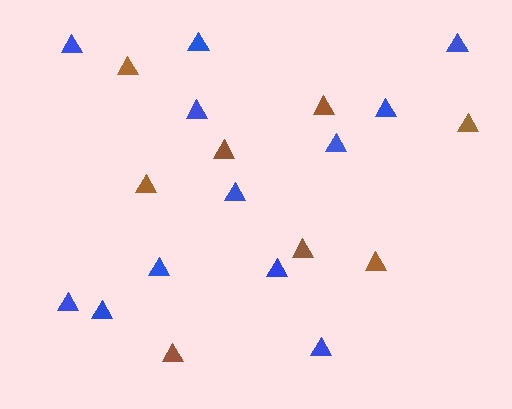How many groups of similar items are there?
There are 2 groups: one group of blue triangles (12) and one group of brown triangles (8).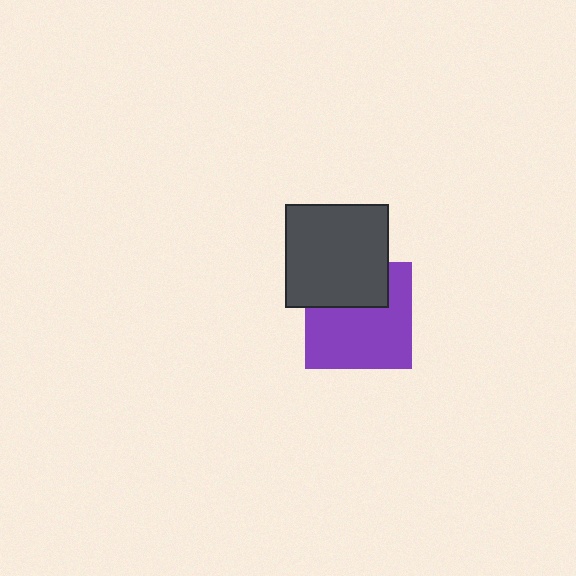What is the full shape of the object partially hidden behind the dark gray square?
The partially hidden object is a purple square.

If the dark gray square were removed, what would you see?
You would see the complete purple square.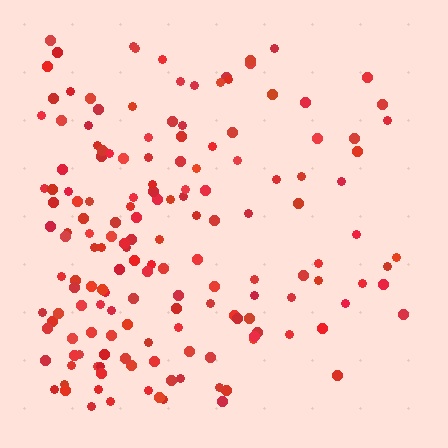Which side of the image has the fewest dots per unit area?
The right.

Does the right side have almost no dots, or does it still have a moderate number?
Still a moderate number, just noticeably fewer than the left.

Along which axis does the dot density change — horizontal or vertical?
Horizontal.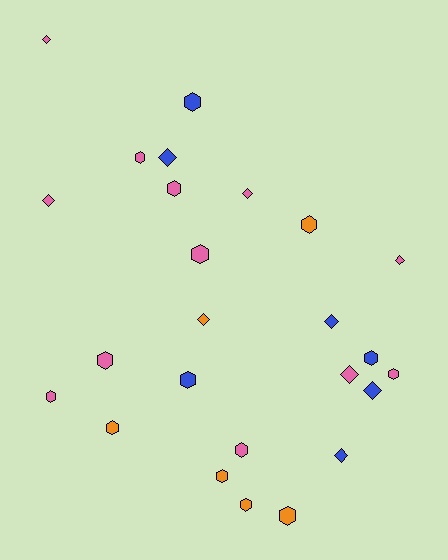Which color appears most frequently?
Pink, with 12 objects.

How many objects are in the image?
There are 25 objects.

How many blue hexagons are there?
There are 3 blue hexagons.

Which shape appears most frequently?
Hexagon, with 15 objects.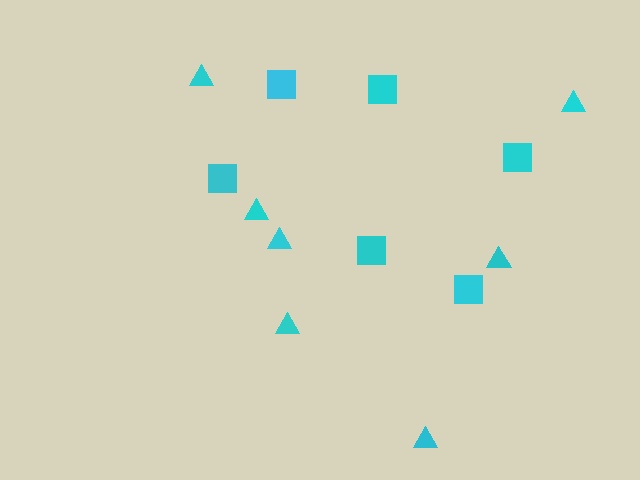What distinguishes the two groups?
There are 2 groups: one group of triangles (7) and one group of squares (6).